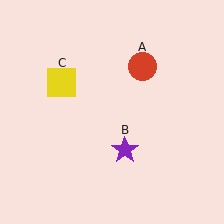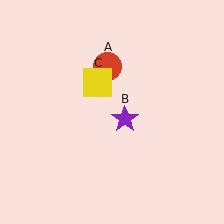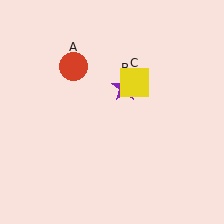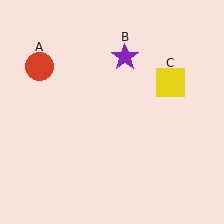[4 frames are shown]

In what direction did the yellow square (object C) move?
The yellow square (object C) moved right.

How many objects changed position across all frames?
3 objects changed position: red circle (object A), purple star (object B), yellow square (object C).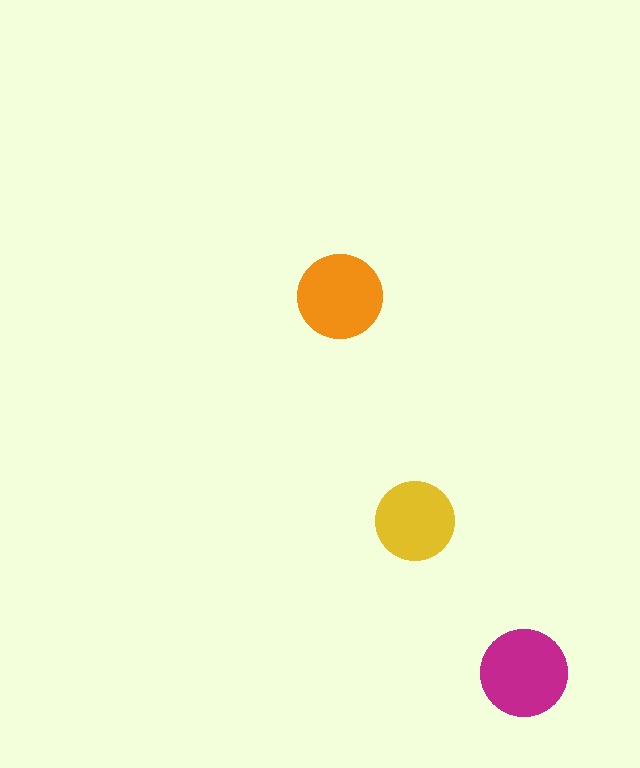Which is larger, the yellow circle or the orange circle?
The orange one.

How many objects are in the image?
There are 3 objects in the image.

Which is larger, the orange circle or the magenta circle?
The magenta one.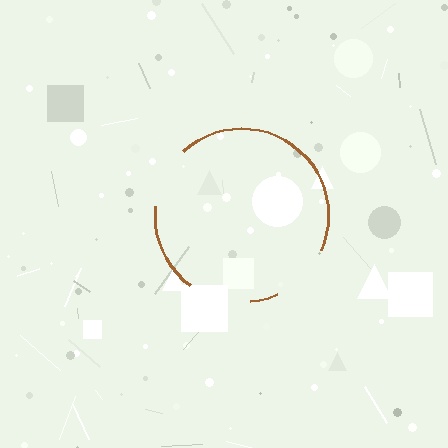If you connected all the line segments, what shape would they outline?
They would outline a circle.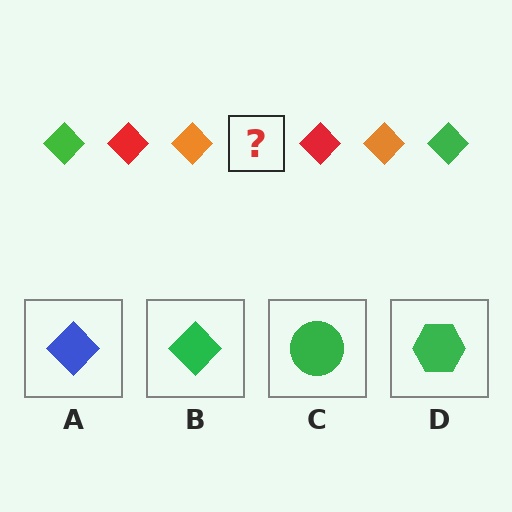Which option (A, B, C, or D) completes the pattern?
B.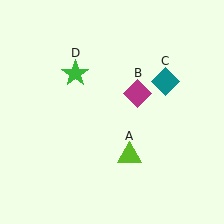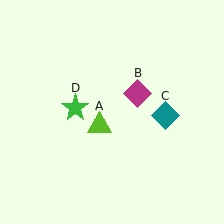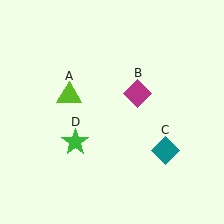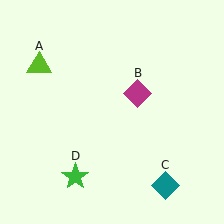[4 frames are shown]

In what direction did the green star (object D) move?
The green star (object D) moved down.